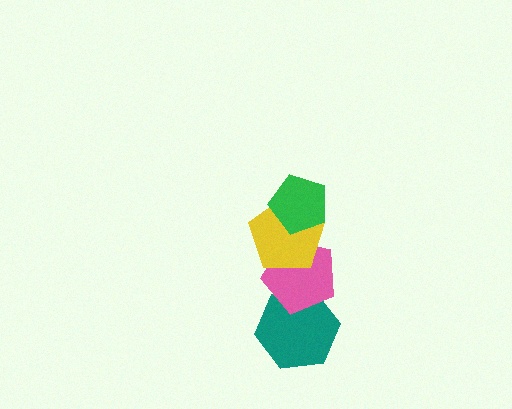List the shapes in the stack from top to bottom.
From top to bottom: the green pentagon, the yellow pentagon, the pink pentagon, the teal hexagon.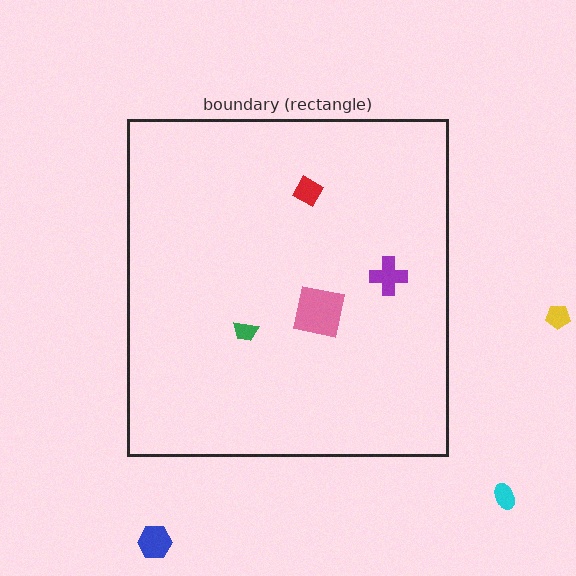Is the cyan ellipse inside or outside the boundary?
Outside.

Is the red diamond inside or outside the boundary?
Inside.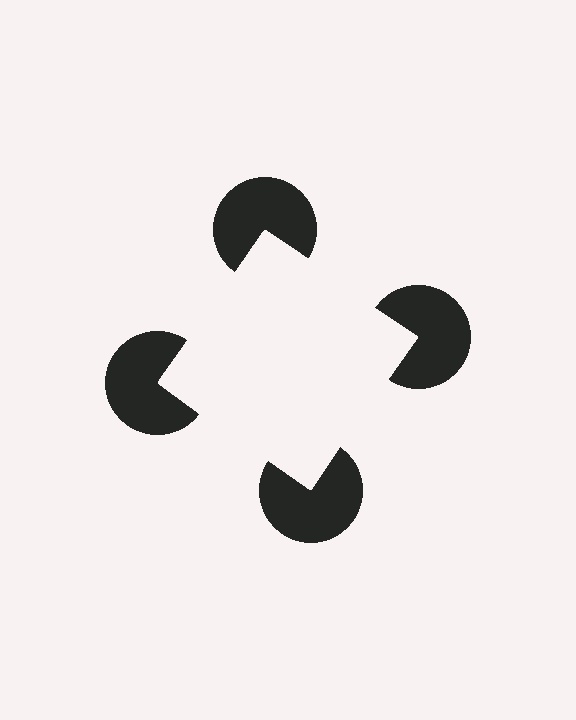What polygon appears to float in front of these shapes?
An illusory square — its edges are inferred from the aligned wedge cuts in the pac-man discs, not physically drawn.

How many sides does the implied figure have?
4 sides.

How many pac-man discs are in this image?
There are 4 — one at each vertex of the illusory square.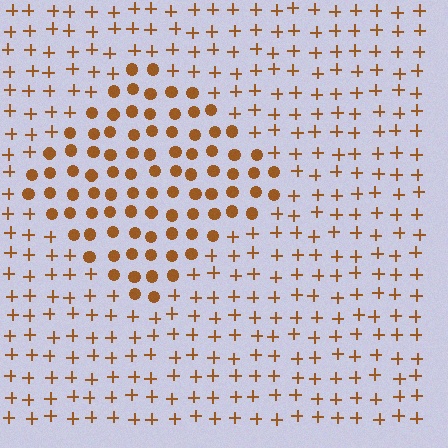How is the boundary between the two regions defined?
The boundary is defined by a change in element shape: circles inside vs. plus signs outside. All elements share the same color and spacing.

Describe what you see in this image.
The image is filled with small brown elements arranged in a uniform grid. A diamond-shaped region contains circles, while the surrounding area contains plus signs. The boundary is defined purely by the change in element shape.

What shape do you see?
I see a diamond.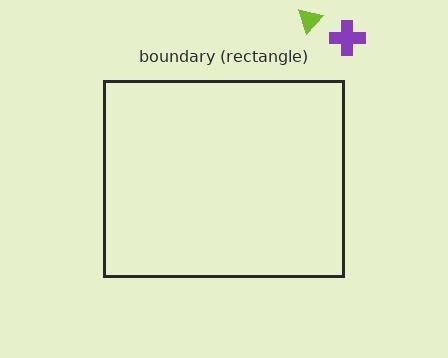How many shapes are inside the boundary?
0 inside, 2 outside.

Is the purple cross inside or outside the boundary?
Outside.